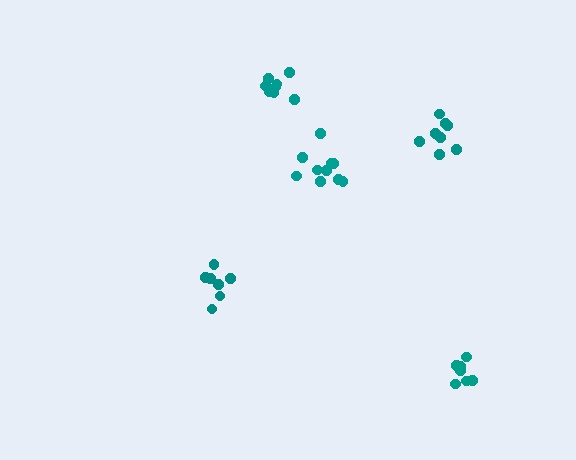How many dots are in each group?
Group 1: 7 dots, Group 2: 7 dots, Group 3: 10 dots, Group 4: 8 dots, Group 5: 8 dots (40 total).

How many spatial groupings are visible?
There are 5 spatial groupings.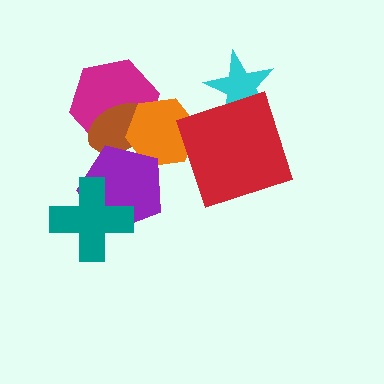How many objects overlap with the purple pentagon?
3 objects overlap with the purple pentagon.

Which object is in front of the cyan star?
The red square is in front of the cyan star.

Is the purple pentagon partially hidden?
Yes, it is partially covered by another shape.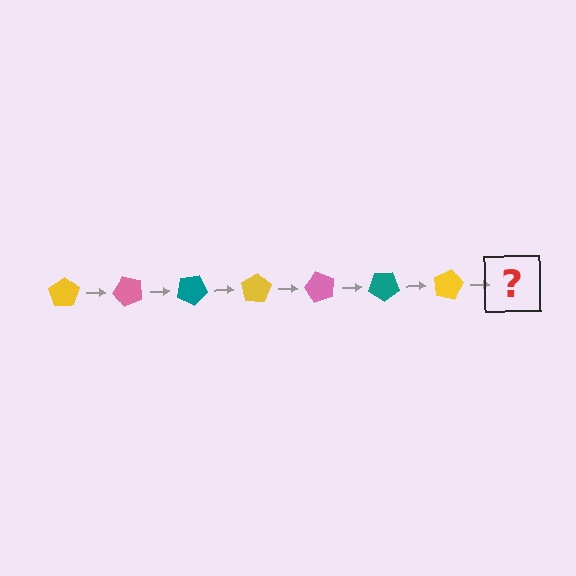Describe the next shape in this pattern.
It should be a pink pentagon, rotated 350 degrees from the start.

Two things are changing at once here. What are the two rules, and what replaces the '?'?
The two rules are that it rotates 50 degrees each step and the color cycles through yellow, pink, and teal. The '?' should be a pink pentagon, rotated 350 degrees from the start.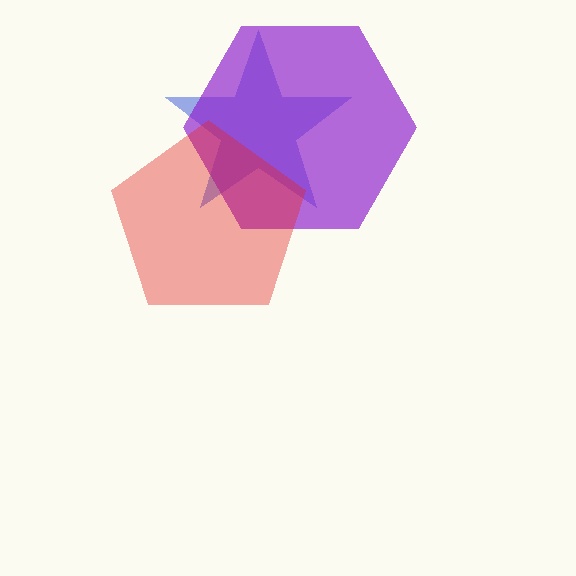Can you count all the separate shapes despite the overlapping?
Yes, there are 3 separate shapes.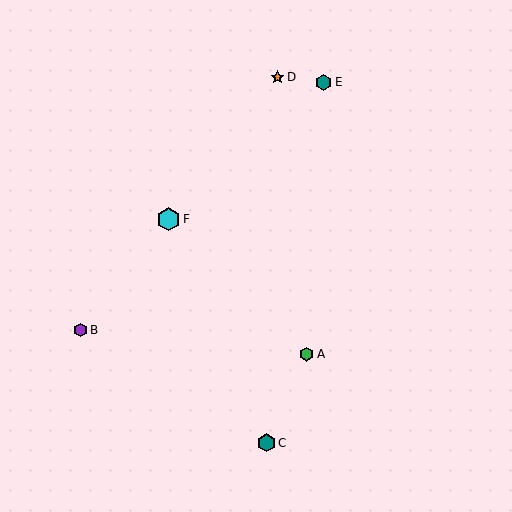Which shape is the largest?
The cyan hexagon (labeled F) is the largest.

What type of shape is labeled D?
Shape D is an orange star.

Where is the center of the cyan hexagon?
The center of the cyan hexagon is at (168, 219).